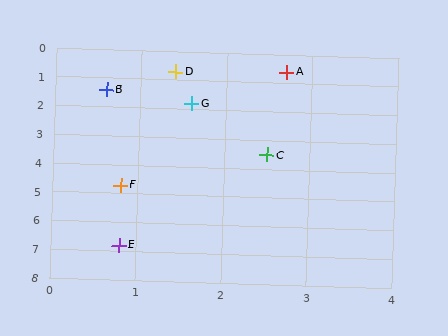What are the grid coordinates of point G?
Point G is at approximately (1.6, 1.8).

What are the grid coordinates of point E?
Point E is at approximately (0.8, 6.8).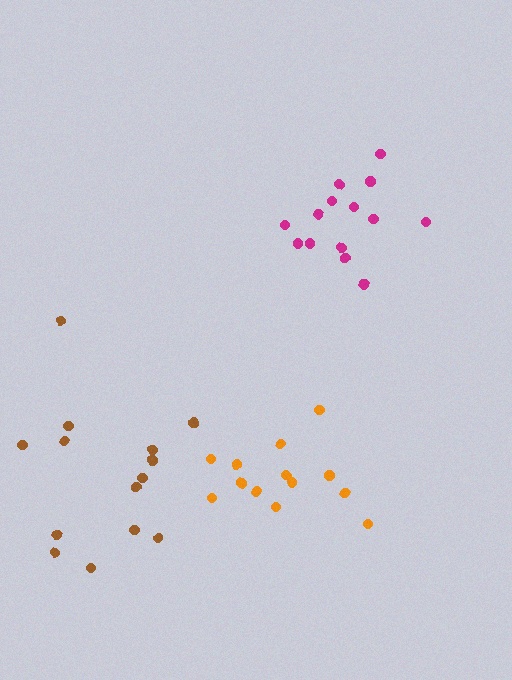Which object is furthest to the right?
The magenta cluster is rightmost.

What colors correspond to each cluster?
The clusters are colored: magenta, brown, orange.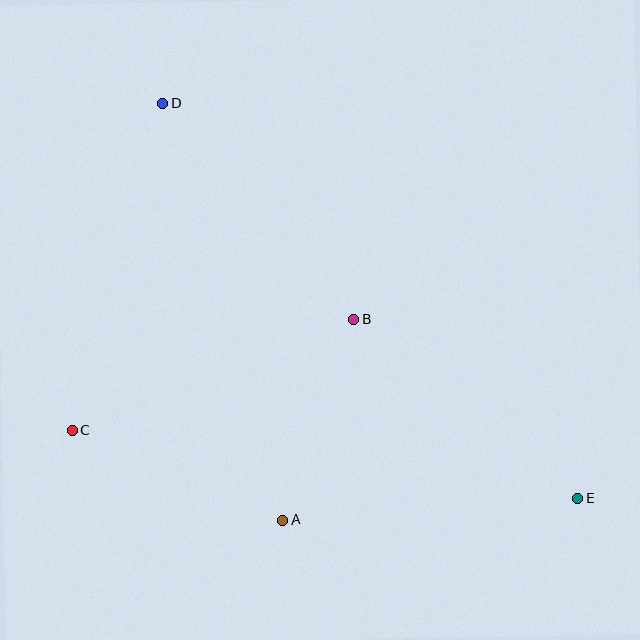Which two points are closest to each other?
Points A and B are closest to each other.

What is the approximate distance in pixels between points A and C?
The distance between A and C is approximately 228 pixels.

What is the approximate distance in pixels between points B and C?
The distance between B and C is approximately 303 pixels.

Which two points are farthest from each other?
Points D and E are farthest from each other.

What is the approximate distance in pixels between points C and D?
The distance between C and D is approximately 340 pixels.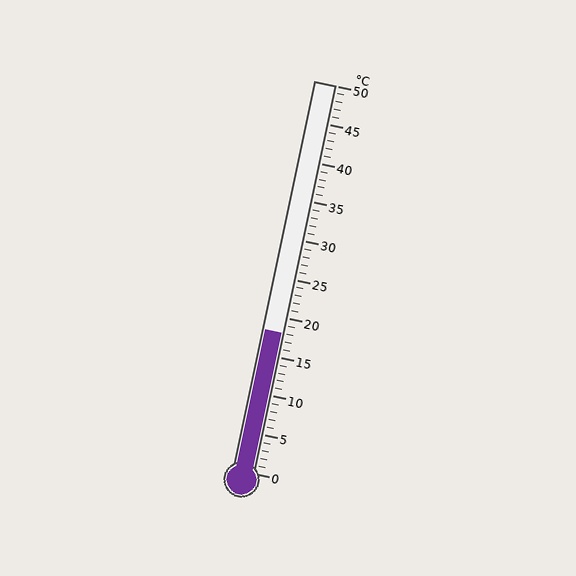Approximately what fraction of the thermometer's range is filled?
The thermometer is filled to approximately 35% of its range.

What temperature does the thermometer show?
The thermometer shows approximately 18°C.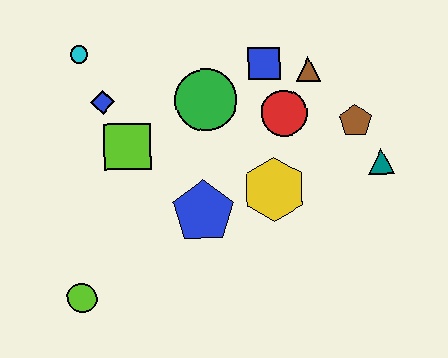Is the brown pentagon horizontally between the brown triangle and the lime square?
No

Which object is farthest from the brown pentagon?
The lime circle is farthest from the brown pentagon.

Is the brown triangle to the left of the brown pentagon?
Yes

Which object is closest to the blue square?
The brown triangle is closest to the blue square.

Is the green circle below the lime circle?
No